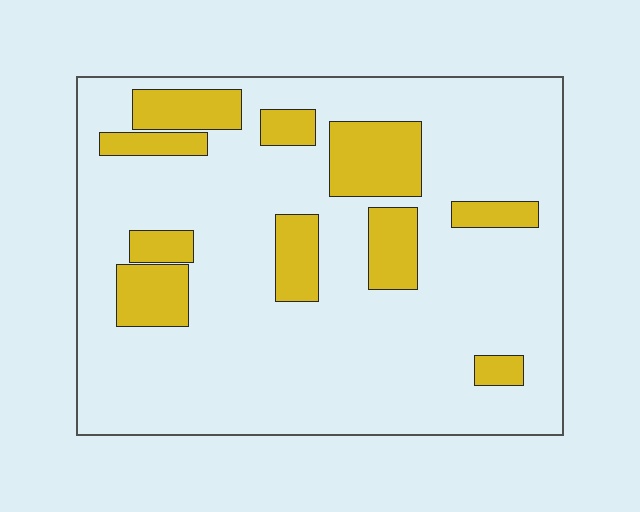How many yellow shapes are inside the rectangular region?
10.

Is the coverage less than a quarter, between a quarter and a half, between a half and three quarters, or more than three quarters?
Less than a quarter.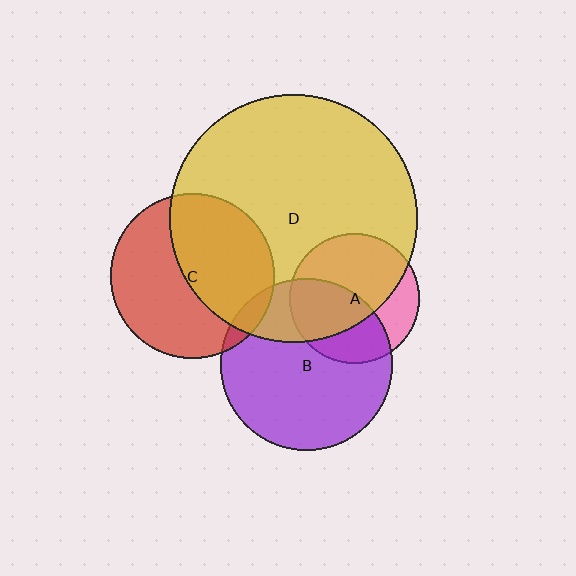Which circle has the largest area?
Circle D (yellow).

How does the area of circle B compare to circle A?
Approximately 1.7 times.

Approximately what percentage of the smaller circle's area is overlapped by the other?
Approximately 50%.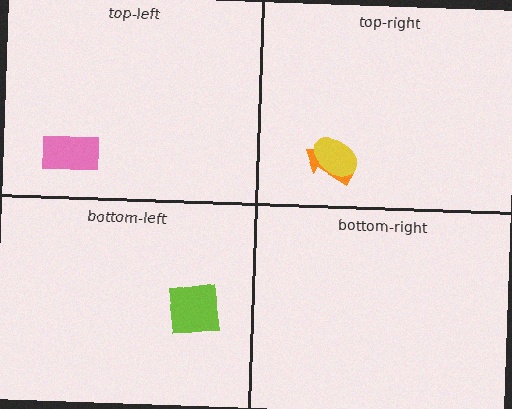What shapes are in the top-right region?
The orange arrow, the yellow ellipse.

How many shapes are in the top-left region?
1.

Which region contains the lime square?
The bottom-left region.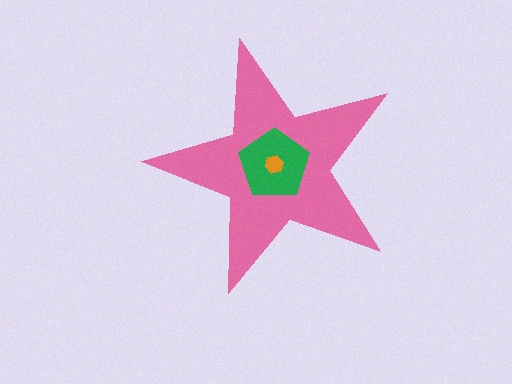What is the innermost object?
The orange hexagon.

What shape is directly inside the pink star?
The green pentagon.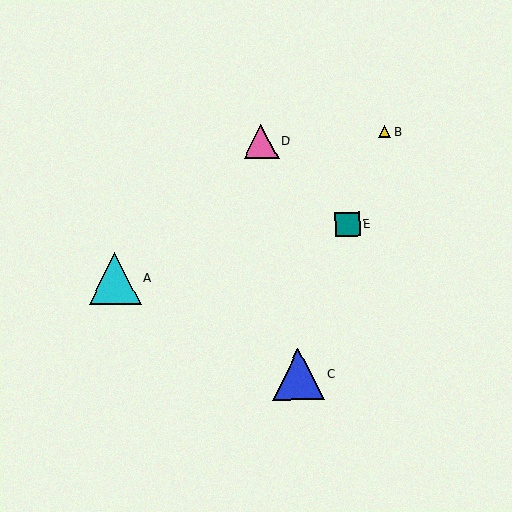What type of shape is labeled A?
Shape A is a cyan triangle.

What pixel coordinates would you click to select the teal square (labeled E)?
Click at (348, 224) to select the teal square E.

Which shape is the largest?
The cyan triangle (labeled A) is the largest.